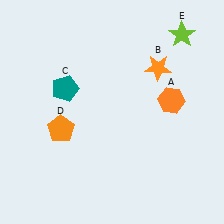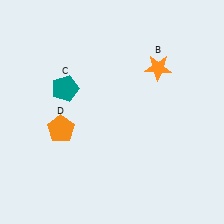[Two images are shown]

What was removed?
The lime star (E), the orange hexagon (A) were removed in Image 2.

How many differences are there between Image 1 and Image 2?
There are 2 differences between the two images.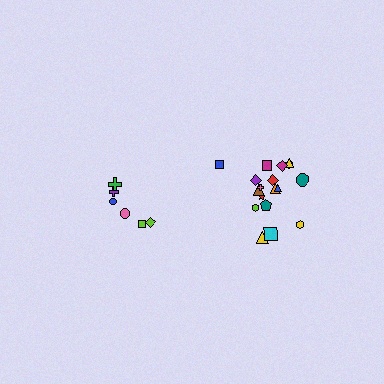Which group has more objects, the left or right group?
The right group.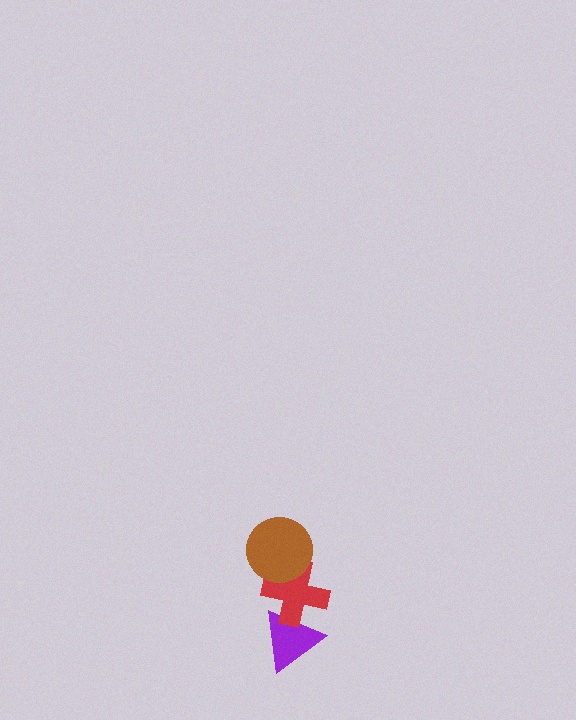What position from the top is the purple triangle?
The purple triangle is 3rd from the top.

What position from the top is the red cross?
The red cross is 2nd from the top.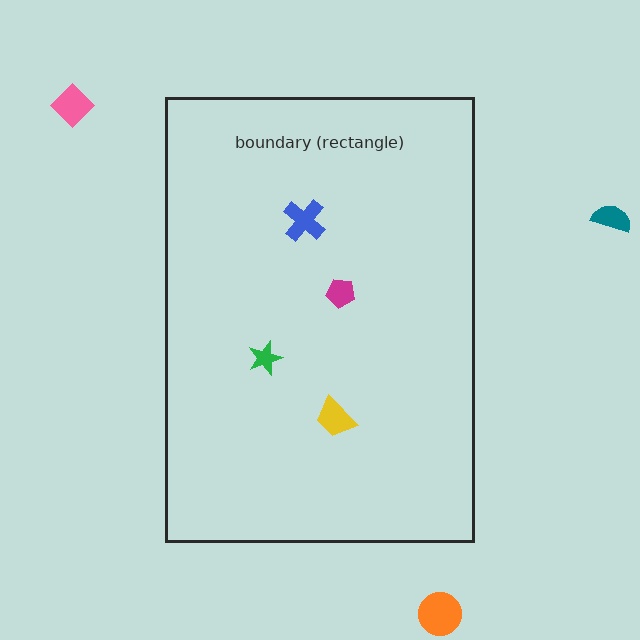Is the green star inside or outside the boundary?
Inside.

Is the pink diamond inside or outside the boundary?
Outside.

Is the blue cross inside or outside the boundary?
Inside.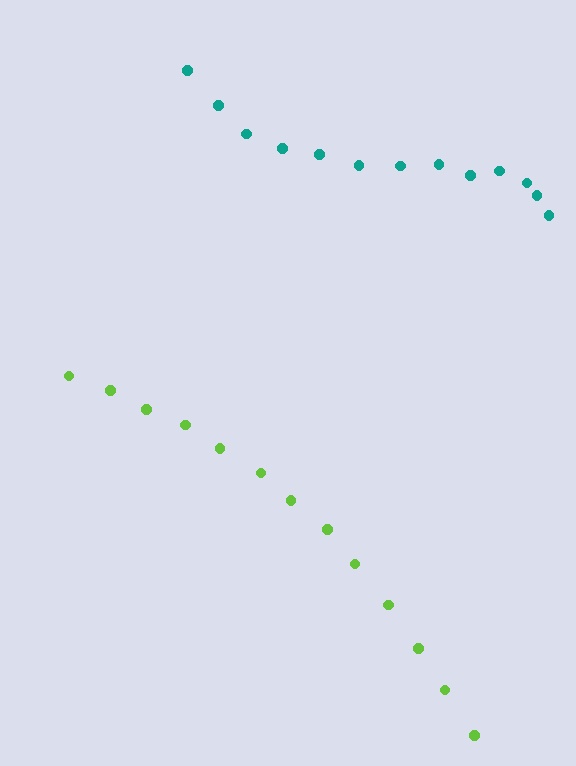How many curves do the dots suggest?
There are 2 distinct paths.